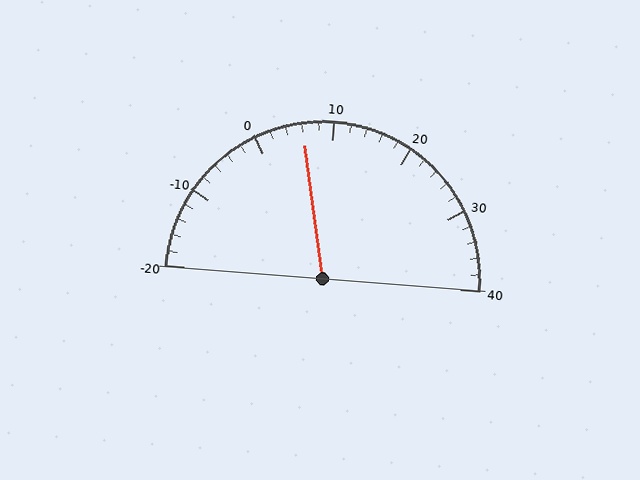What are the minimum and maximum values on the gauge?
The gauge ranges from -20 to 40.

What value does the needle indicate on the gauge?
The needle indicates approximately 6.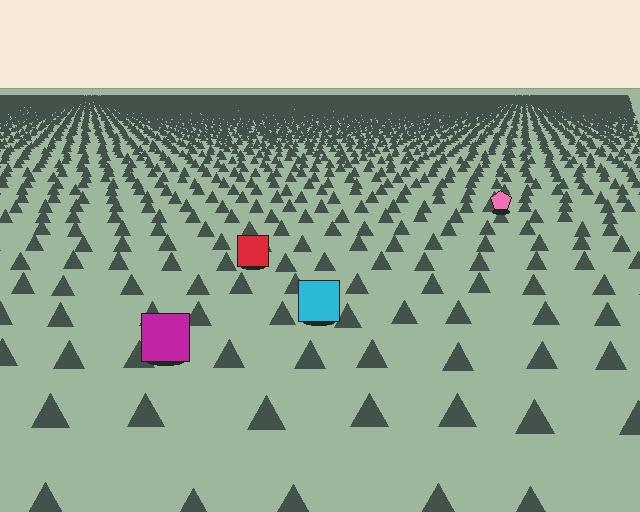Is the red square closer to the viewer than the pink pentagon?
Yes. The red square is closer — you can tell from the texture gradient: the ground texture is coarser near it.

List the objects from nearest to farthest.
From nearest to farthest: the magenta square, the cyan square, the red square, the pink pentagon.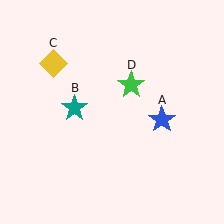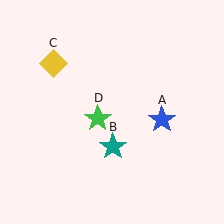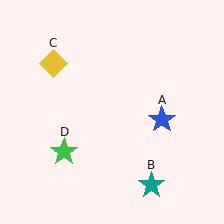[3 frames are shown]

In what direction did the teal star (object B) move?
The teal star (object B) moved down and to the right.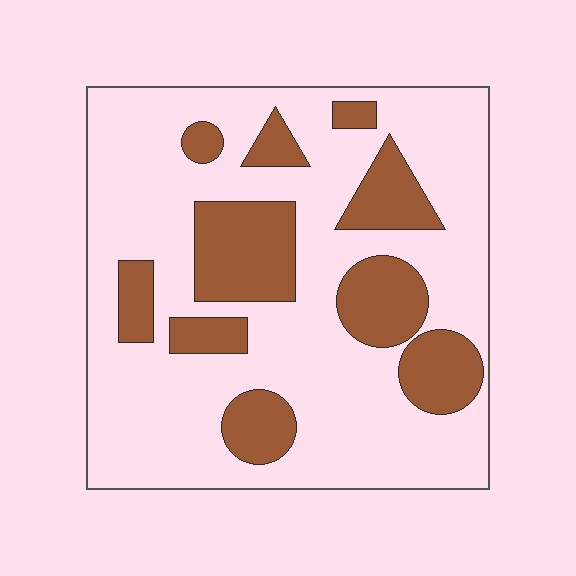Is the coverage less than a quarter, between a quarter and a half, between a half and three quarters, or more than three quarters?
Between a quarter and a half.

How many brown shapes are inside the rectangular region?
10.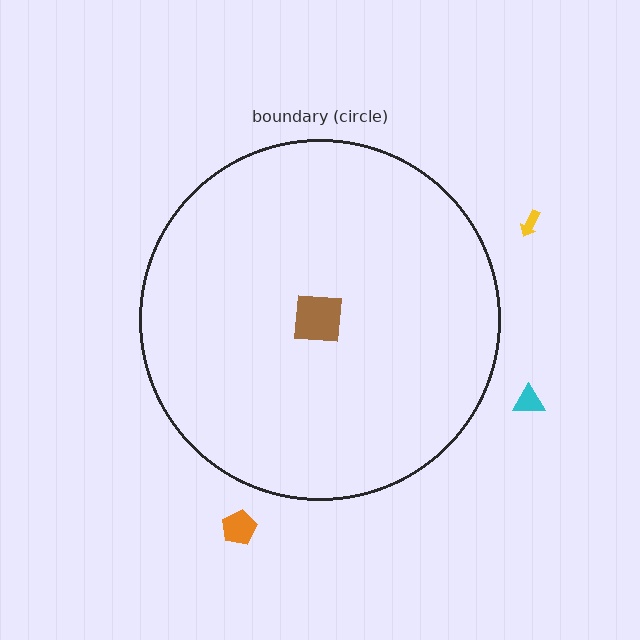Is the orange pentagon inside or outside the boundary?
Outside.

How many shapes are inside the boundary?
1 inside, 3 outside.